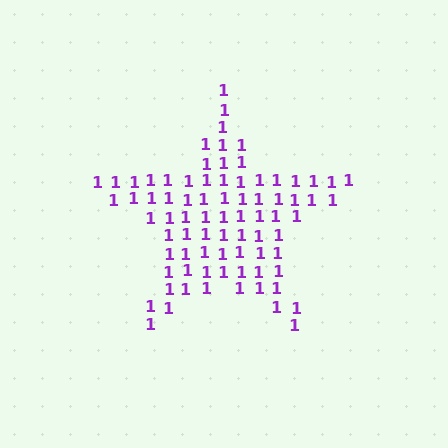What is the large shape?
The large shape is a star.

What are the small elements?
The small elements are digit 1's.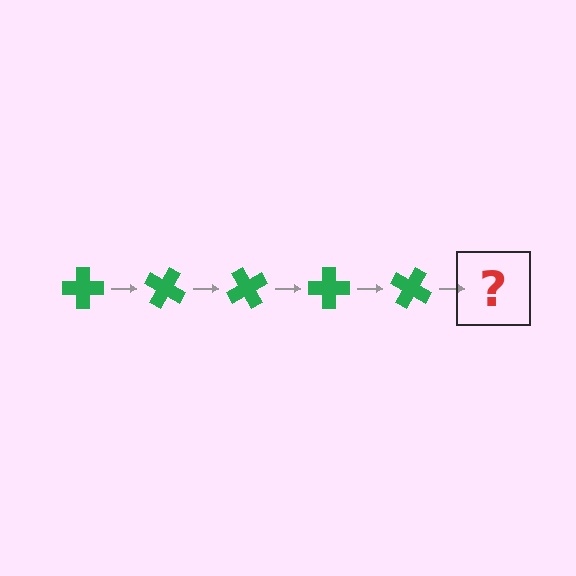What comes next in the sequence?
The next element should be a green cross rotated 150 degrees.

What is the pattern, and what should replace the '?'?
The pattern is that the cross rotates 30 degrees each step. The '?' should be a green cross rotated 150 degrees.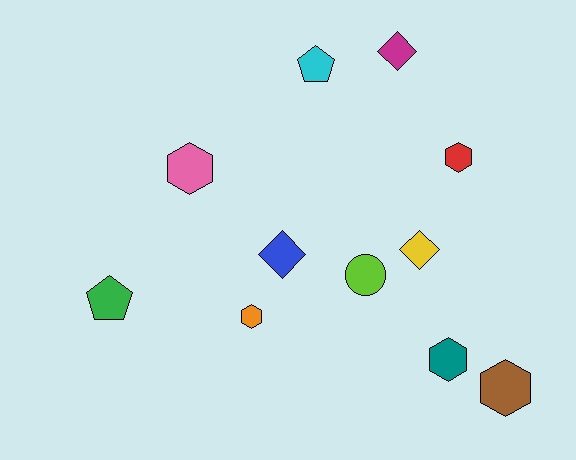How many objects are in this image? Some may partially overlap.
There are 11 objects.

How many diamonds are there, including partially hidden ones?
There are 3 diamonds.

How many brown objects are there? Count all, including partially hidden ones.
There is 1 brown object.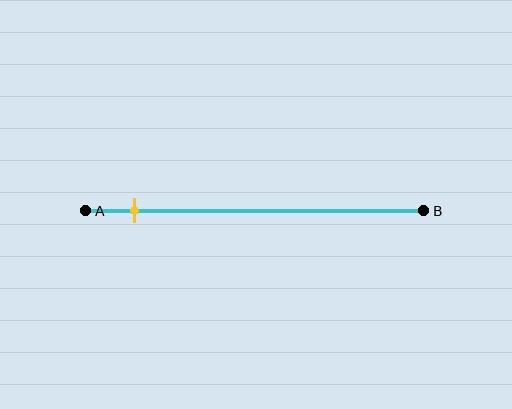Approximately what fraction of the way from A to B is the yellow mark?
The yellow mark is approximately 15% of the way from A to B.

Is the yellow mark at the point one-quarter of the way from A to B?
No, the mark is at about 15% from A, not at the 25% one-quarter point.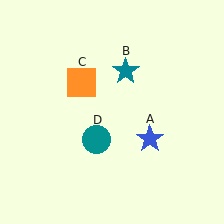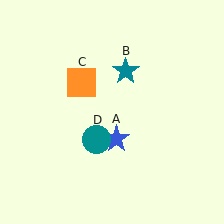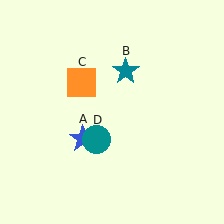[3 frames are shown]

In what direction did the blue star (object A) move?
The blue star (object A) moved left.